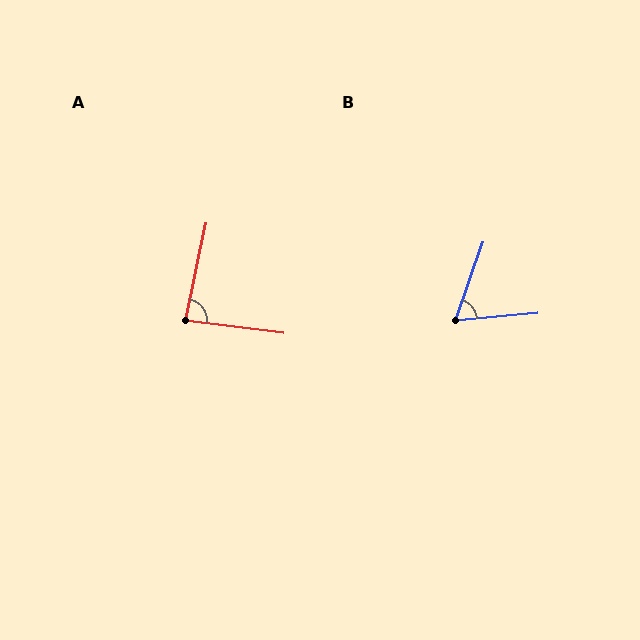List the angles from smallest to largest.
B (65°), A (85°).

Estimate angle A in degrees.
Approximately 85 degrees.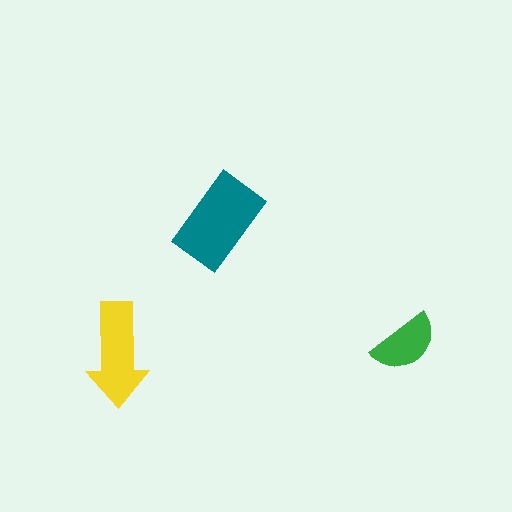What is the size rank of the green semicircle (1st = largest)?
3rd.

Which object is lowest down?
The yellow arrow is bottommost.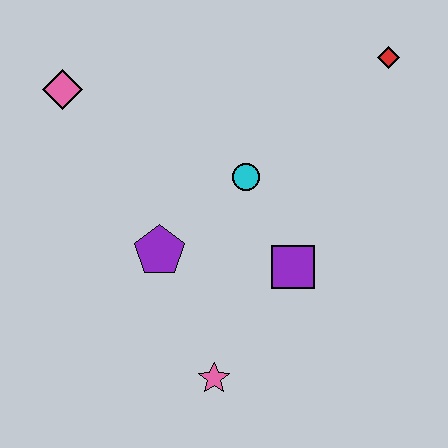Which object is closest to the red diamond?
The cyan circle is closest to the red diamond.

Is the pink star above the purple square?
No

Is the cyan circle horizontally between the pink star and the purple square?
Yes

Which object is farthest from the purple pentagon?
The red diamond is farthest from the purple pentagon.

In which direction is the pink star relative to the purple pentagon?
The pink star is below the purple pentagon.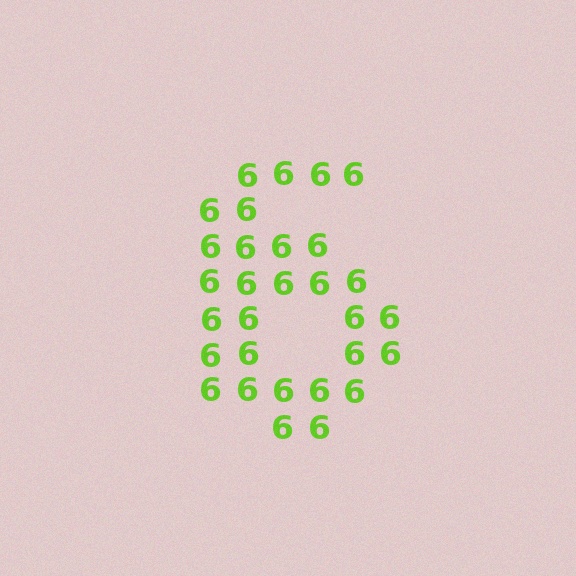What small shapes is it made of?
It is made of small digit 6's.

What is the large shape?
The large shape is the digit 6.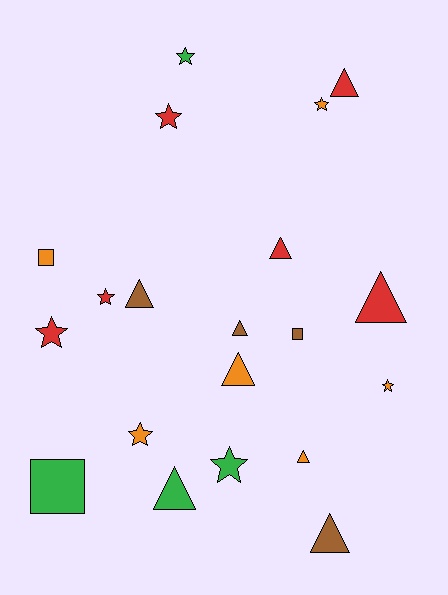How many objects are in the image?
There are 20 objects.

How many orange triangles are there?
There are 2 orange triangles.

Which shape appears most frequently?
Triangle, with 9 objects.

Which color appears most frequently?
Red, with 6 objects.